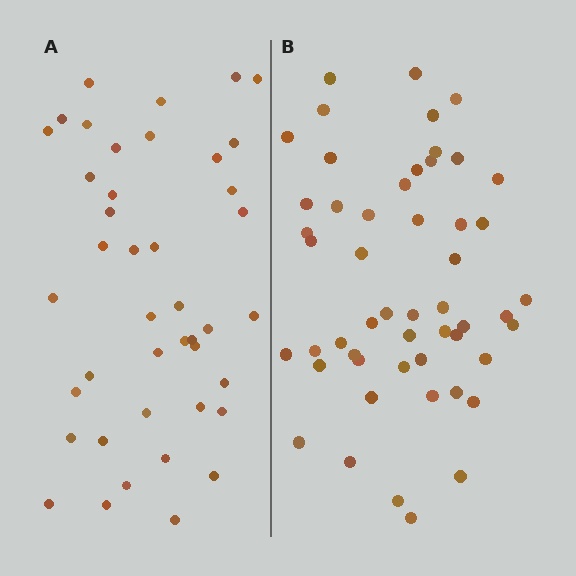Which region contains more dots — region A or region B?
Region B (the right region) has more dots.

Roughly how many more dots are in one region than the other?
Region B has roughly 10 or so more dots than region A.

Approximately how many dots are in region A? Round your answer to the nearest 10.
About 40 dots. (The exact count is 42, which rounds to 40.)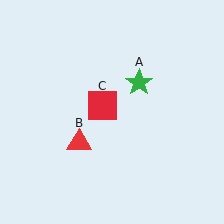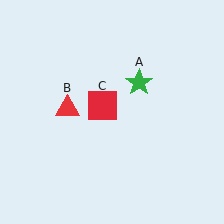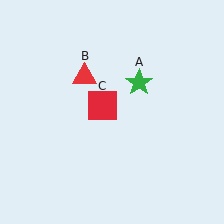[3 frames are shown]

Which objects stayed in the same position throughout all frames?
Green star (object A) and red square (object C) remained stationary.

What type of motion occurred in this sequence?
The red triangle (object B) rotated clockwise around the center of the scene.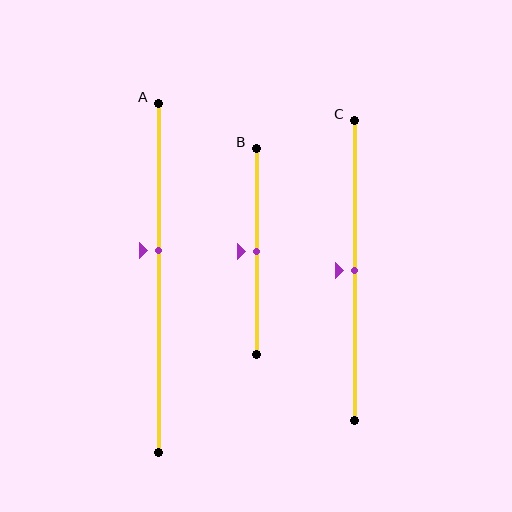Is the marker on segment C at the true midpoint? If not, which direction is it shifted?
Yes, the marker on segment C is at the true midpoint.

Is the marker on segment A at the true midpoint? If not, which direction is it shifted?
No, the marker on segment A is shifted upward by about 8% of the segment length.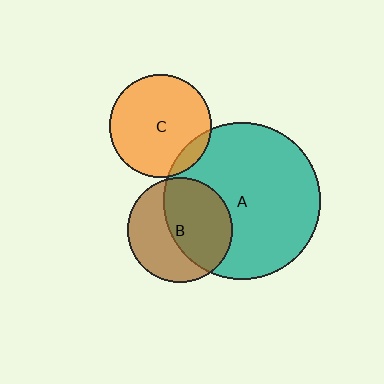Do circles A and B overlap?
Yes.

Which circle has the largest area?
Circle A (teal).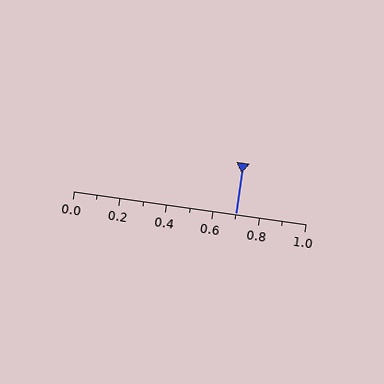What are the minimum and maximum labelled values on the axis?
The axis runs from 0.0 to 1.0.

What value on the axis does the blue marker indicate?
The marker indicates approximately 0.7.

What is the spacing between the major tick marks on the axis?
The major ticks are spaced 0.2 apart.